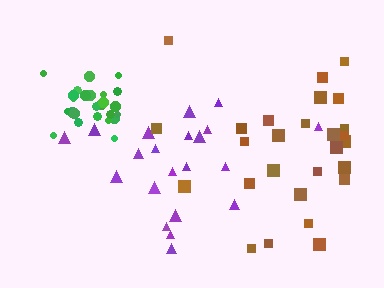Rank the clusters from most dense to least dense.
green, purple, brown.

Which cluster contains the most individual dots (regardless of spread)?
Brown (27).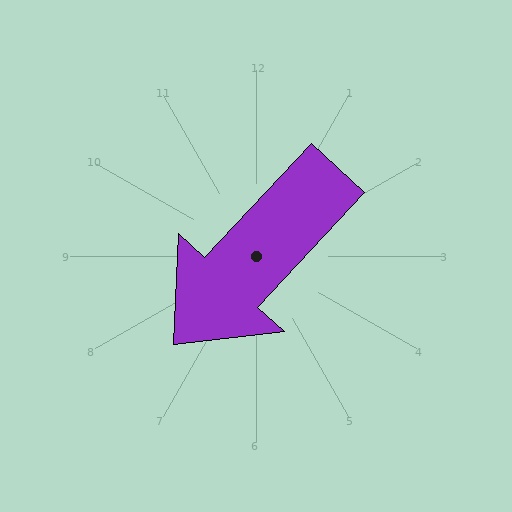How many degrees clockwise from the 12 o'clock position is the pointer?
Approximately 223 degrees.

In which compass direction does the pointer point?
Southwest.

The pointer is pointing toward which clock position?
Roughly 7 o'clock.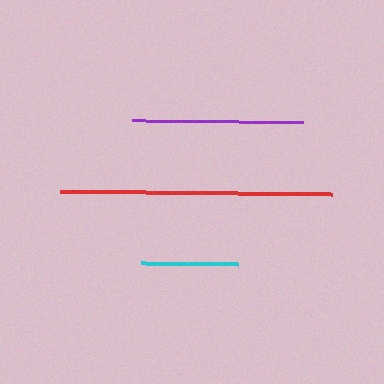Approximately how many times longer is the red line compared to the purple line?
The red line is approximately 1.6 times the length of the purple line.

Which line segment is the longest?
The red line is the longest at approximately 272 pixels.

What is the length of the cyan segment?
The cyan segment is approximately 96 pixels long.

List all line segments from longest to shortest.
From longest to shortest: red, purple, cyan.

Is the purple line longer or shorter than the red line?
The red line is longer than the purple line.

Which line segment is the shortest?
The cyan line is the shortest at approximately 96 pixels.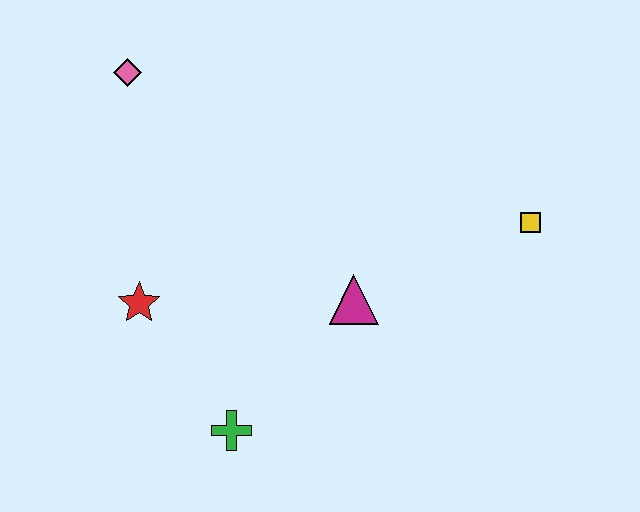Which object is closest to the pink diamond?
The red star is closest to the pink diamond.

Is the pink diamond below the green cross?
No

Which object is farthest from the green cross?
The pink diamond is farthest from the green cross.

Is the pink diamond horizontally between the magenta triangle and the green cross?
No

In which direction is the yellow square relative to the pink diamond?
The yellow square is to the right of the pink diamond.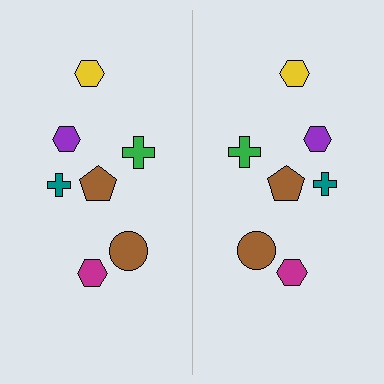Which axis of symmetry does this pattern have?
The pattern has a vertical axis of symmetry running through the center of the image.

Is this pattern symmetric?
Yes, this pattern has bilateral (reflection) symmetry.